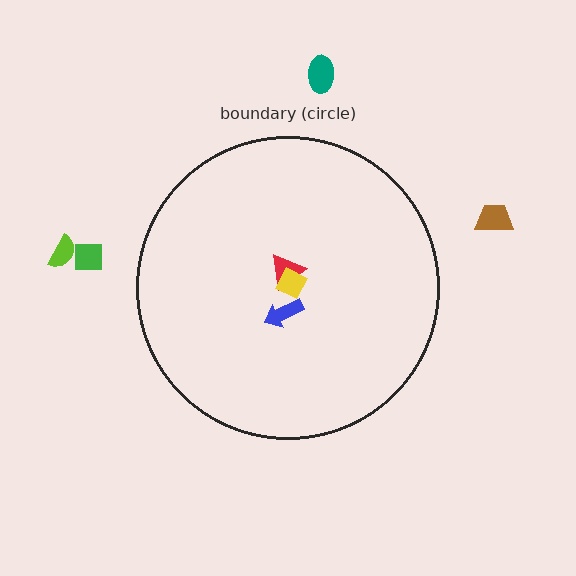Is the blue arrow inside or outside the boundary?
Inside.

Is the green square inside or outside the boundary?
Outside.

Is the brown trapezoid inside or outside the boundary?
Outside.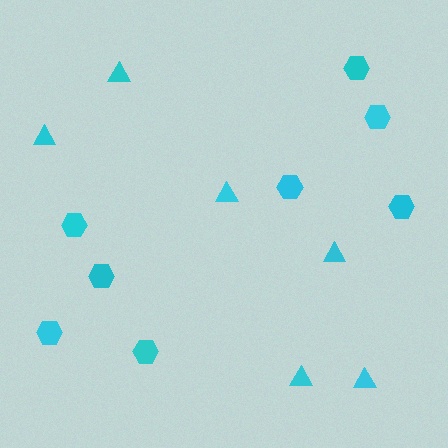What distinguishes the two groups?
There are 2 groups: one group of hexagons (8) and one group of triangles (6).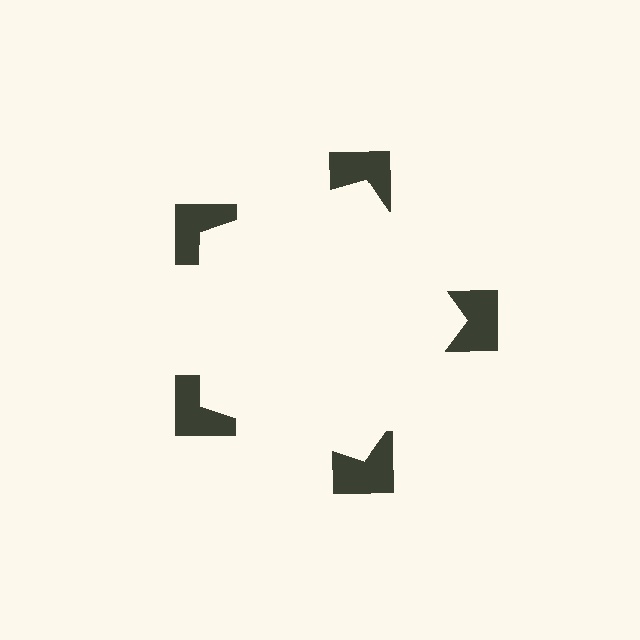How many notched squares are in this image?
There are 5 — one at each vertex of the illusory pentagon.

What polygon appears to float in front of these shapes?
An illusory pentagon — its edges are inferred from the aligned wedge cuts in the notched squares, not physically drawn.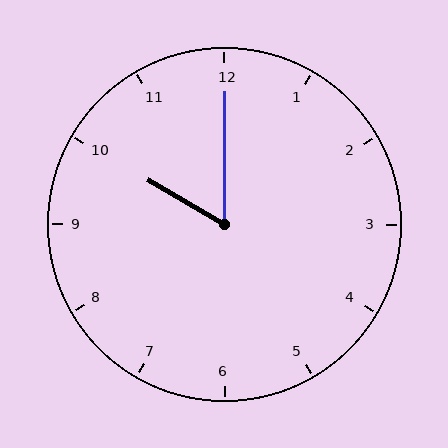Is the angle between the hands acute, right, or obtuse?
It is acute.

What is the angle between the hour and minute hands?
Approximately 60 degrees.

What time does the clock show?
10:00.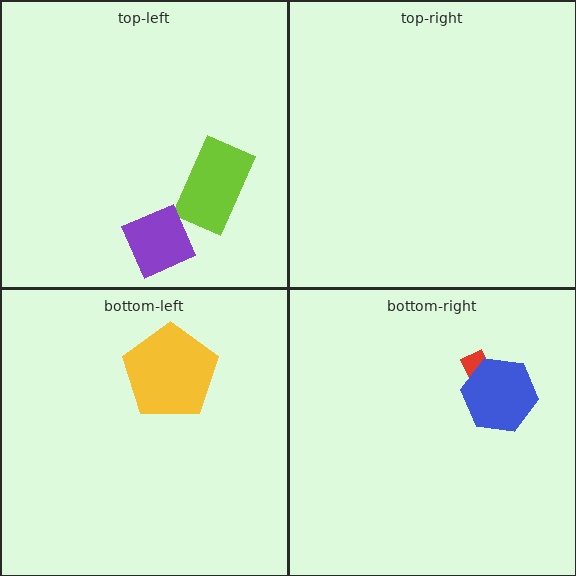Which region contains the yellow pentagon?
The bottom-left region.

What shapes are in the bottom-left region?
The yellow pentagon.